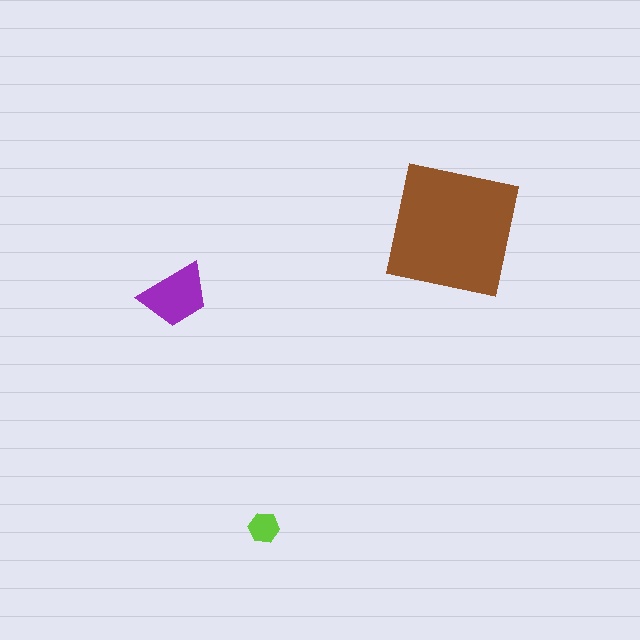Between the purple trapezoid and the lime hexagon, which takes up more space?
The purple trapezoid.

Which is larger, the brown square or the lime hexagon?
The brown square.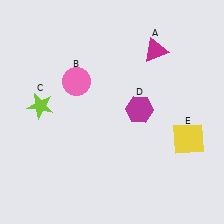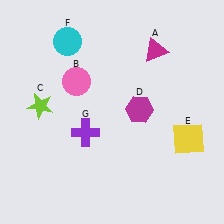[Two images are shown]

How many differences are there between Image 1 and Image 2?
There are 2 differences between the two images.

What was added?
A cyan circle (F), a purple cross (G) were added in Image 2.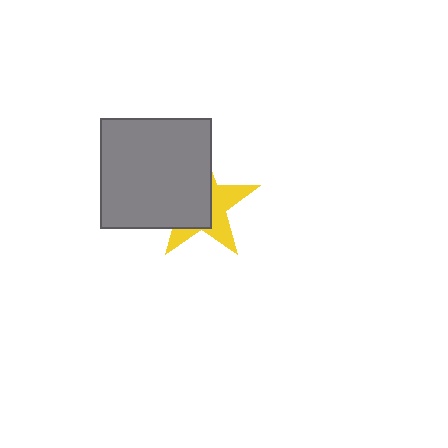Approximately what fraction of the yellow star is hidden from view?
Roughly 58% of the yellow star is hidden behind the gray square.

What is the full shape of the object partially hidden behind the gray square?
The partially hidden object is a yellow star.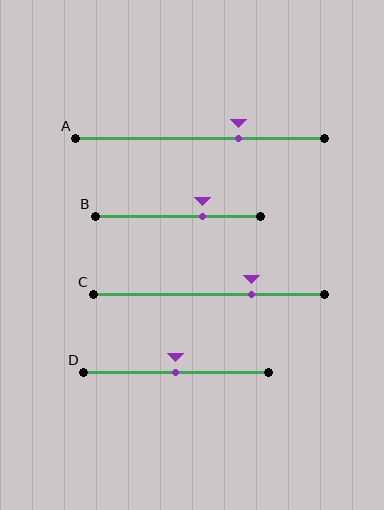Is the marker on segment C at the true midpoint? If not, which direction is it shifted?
No, the marker on segment C is shifted to the right by about 19% of the segment length.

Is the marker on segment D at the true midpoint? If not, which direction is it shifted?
Yes, the marker on segment D is at the true midpoint.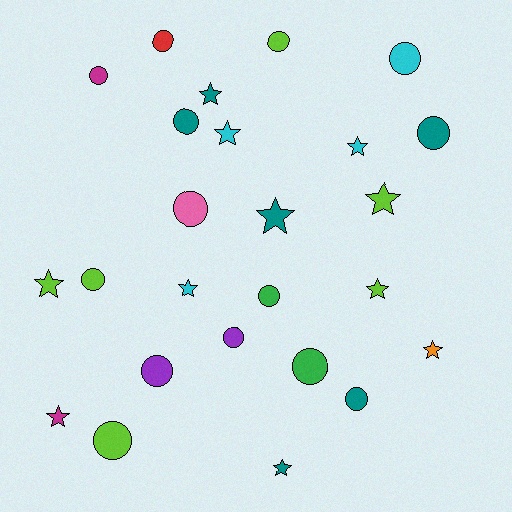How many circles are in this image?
There are 14 circles.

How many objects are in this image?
There are 25 objects.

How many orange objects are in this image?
There is 1 orange object.